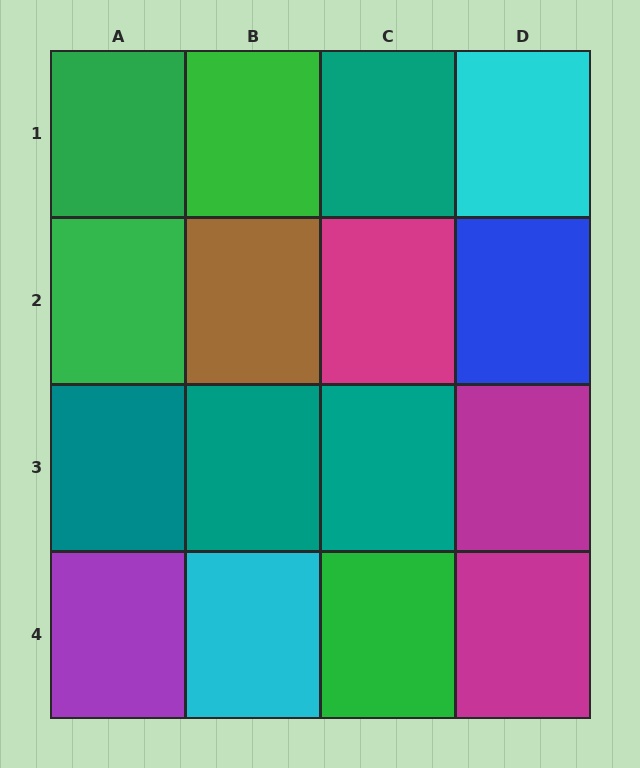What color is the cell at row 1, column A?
Green.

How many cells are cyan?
2 cells are cyan.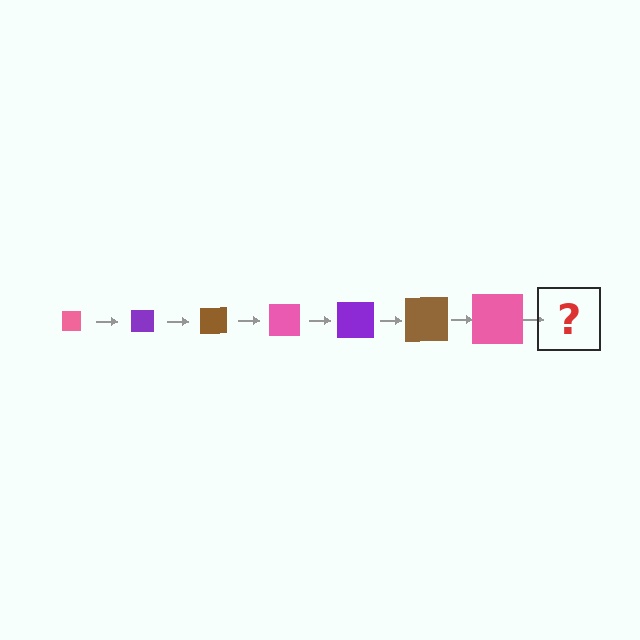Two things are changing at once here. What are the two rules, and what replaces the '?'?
The two rules are that the square grows larger each step and the color cycles through pink, purple, and brown. The '?' should be a purple square, larger than the previous one.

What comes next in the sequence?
The next element should be a purple square, larger than the previous one.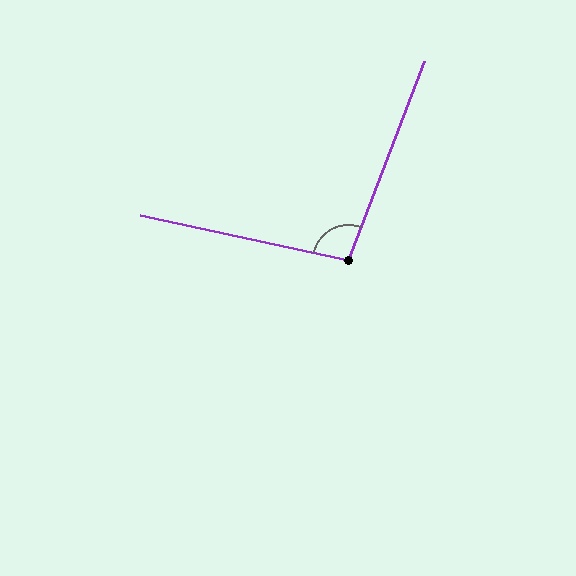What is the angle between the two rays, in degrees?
Approximately 99 degrees.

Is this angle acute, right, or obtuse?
It is obtuse.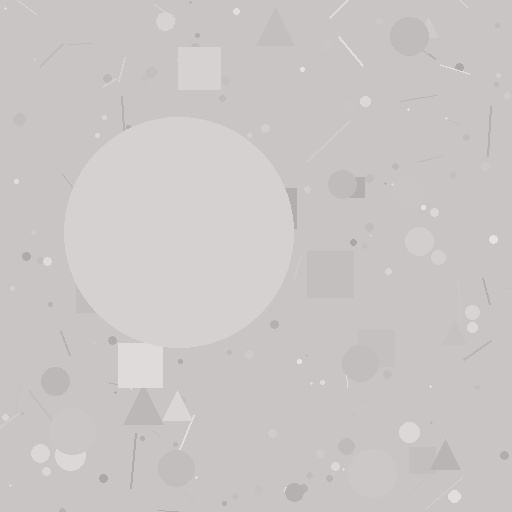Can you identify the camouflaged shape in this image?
The camouflaged shape is a circle.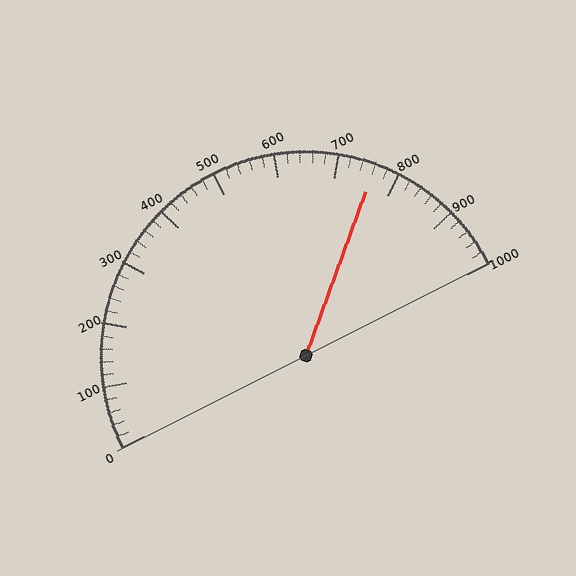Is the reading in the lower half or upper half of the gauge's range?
The reading is in the upper half of the range (0 to 1000).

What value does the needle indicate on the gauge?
The needle indicates approximately 760.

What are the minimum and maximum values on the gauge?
The gauge ranges from 0 to 1000.